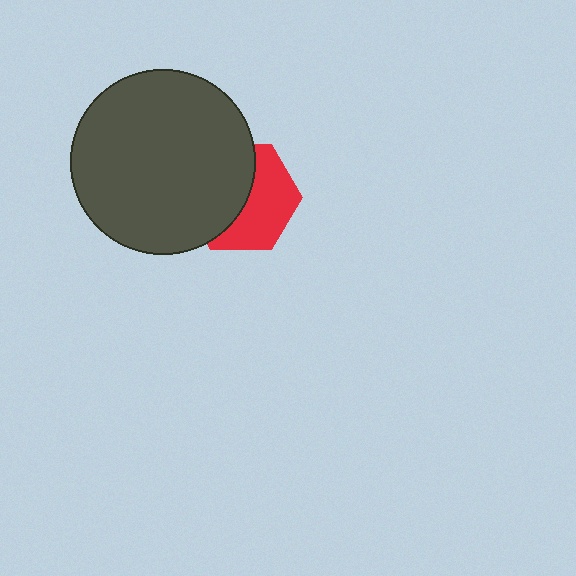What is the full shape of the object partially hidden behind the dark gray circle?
The partially hidden object is a red hexagon.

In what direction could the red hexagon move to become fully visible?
The red hexagon could move right. That would shift it out from behind the dark gray circle entirely.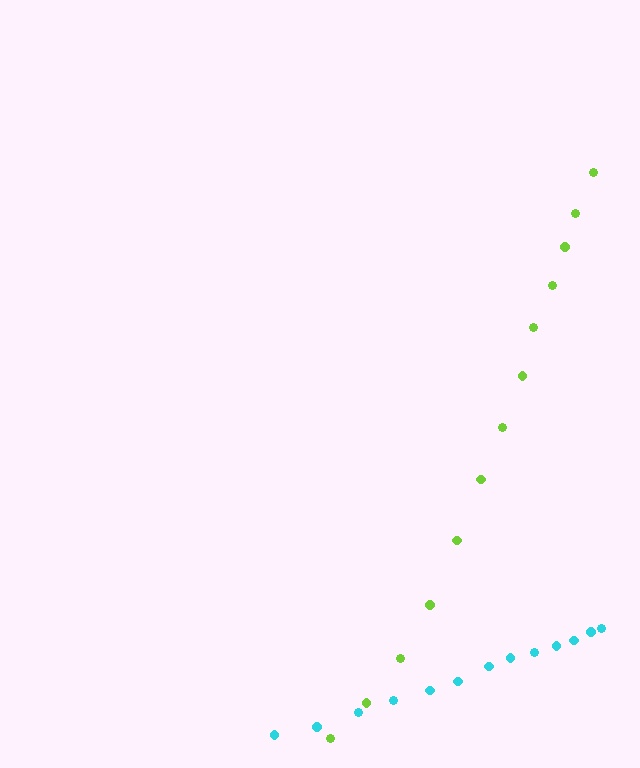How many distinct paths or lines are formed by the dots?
There are 2 distinct paths.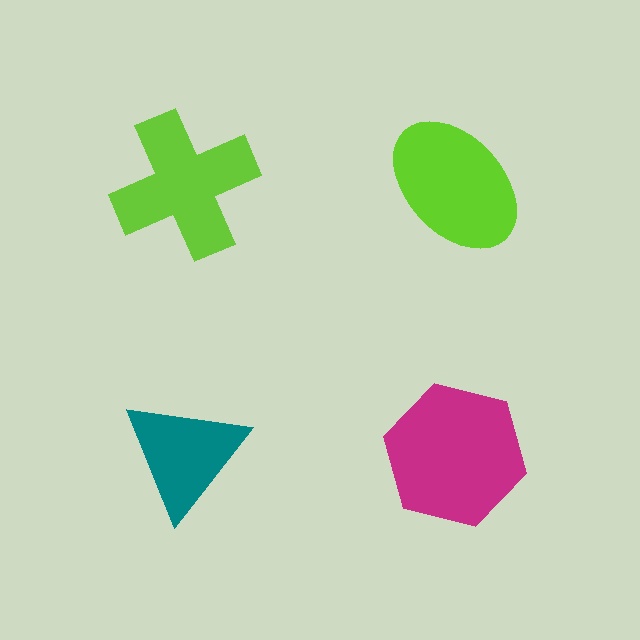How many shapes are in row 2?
2 shapes.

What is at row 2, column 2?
A magenta hexagon.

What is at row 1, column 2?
A lime ellipse.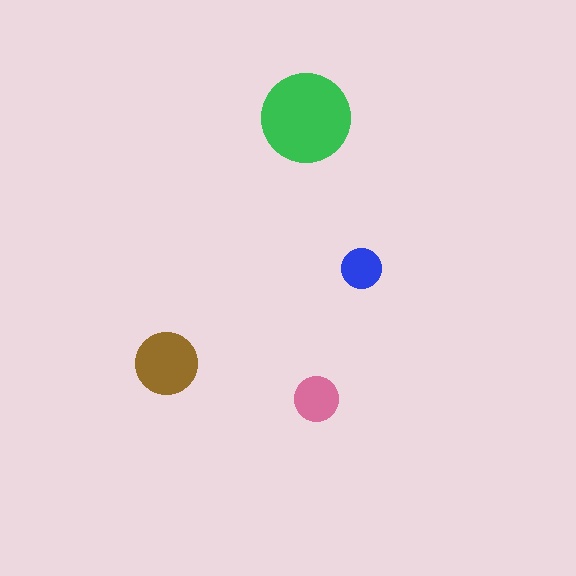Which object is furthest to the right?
The blue circle is rightmost.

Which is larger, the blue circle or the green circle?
The green one.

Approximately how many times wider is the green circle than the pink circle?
About 2 times wider.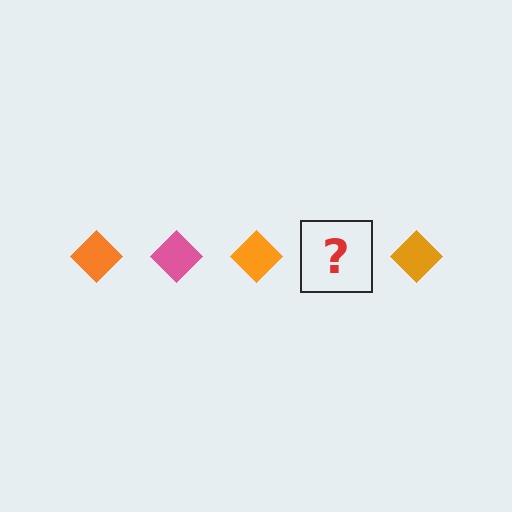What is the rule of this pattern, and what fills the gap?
The rule is that the pattern cycles through orange, pink diamonds. The gap should be filled with a pink diamond.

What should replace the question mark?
The question mark should be replaced with a pink diamond.